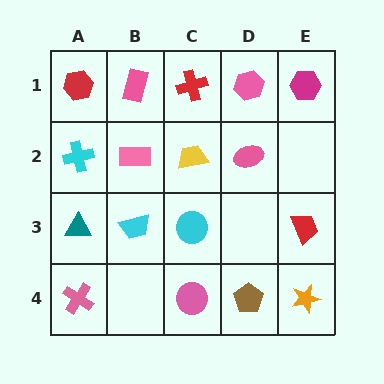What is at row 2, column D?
A pink ellipse.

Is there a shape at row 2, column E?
No, that cell is empty.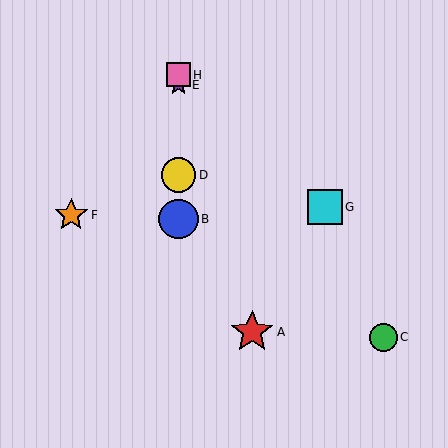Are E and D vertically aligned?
Yes, both are at x≈179.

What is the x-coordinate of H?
Object H is at x≈179.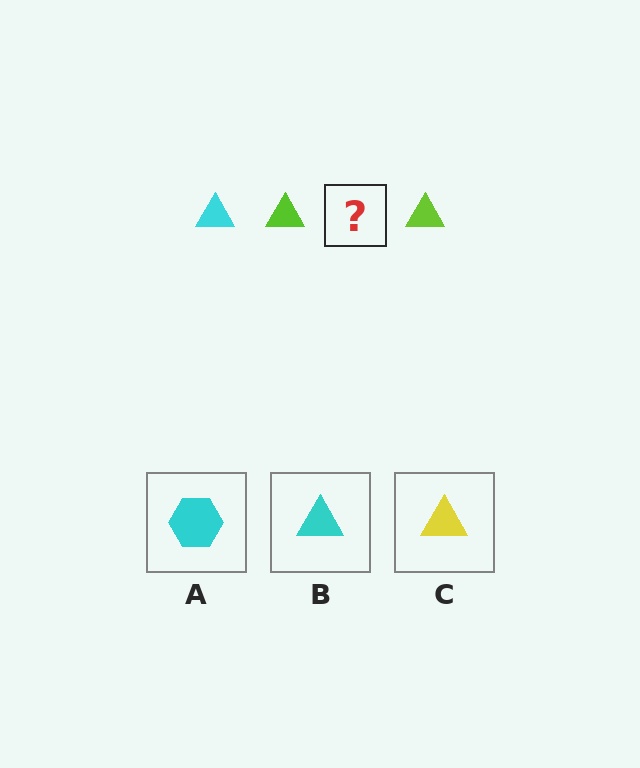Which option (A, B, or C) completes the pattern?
B.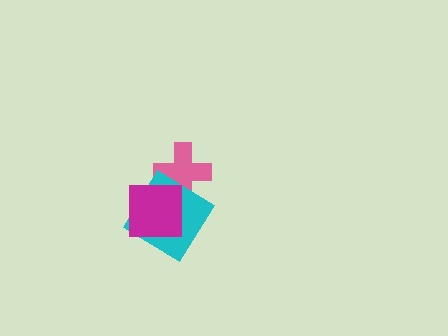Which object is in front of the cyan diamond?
The magenta square is in front of the cyan diamond.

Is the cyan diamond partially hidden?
Yes, it is partially covered by another shape.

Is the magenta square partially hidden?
No, no other shape covers it.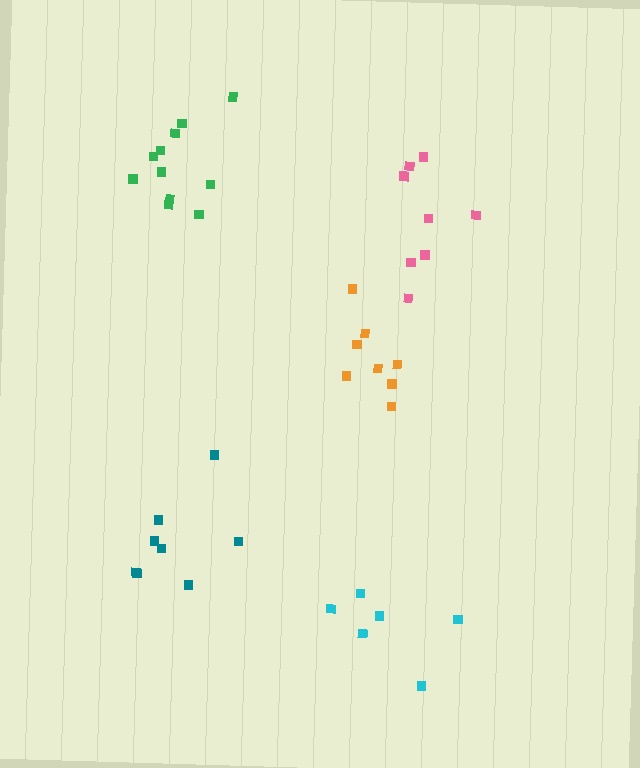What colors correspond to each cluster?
The clusters are colored: green, pink, teal, orange, cyan.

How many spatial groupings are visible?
There are 5 spatial groupings.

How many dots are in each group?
Group 1: 11 dots, Group 2: 8 dots, Group 3: 8 dots, Group 4: 8 dots, Group 5: 6 dots (41 total).